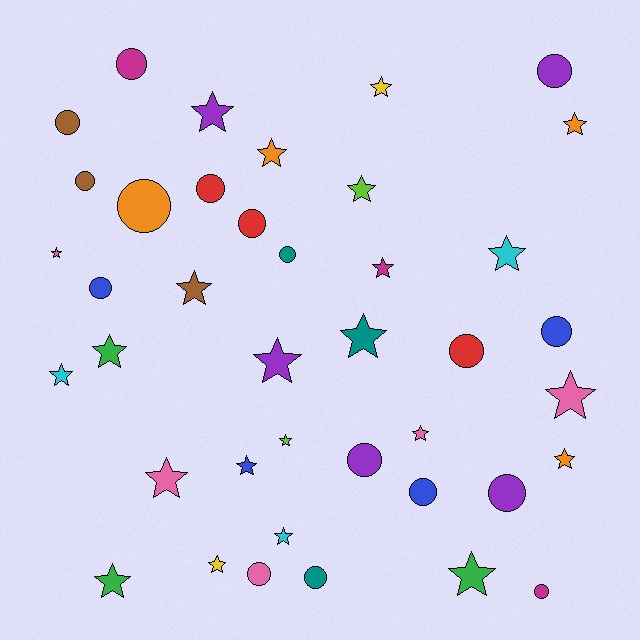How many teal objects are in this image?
There are 3 teal objects.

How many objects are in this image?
There are 40 objects.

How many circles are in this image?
There are 17 circles.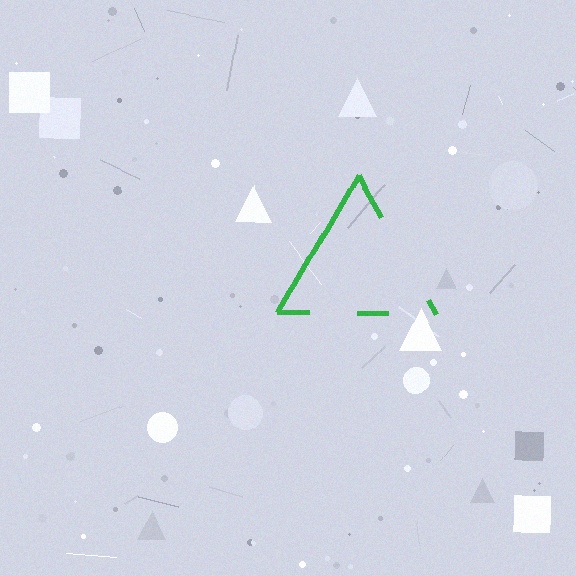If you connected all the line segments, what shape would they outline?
They would outline a triangle.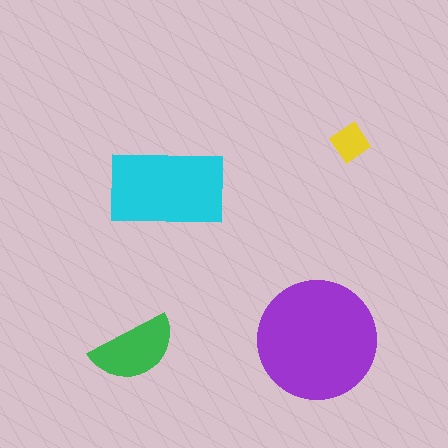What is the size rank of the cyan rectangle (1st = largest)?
2nd.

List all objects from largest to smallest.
The purple circle, the cyan rectangle, the green semicircle, the yellow diamond.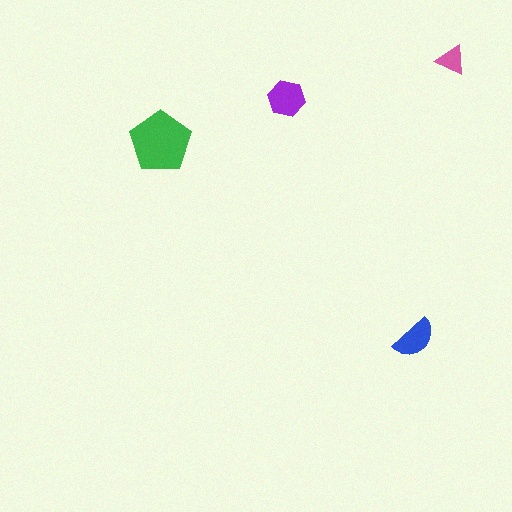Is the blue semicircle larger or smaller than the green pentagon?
Smaller.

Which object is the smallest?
The pink triangle.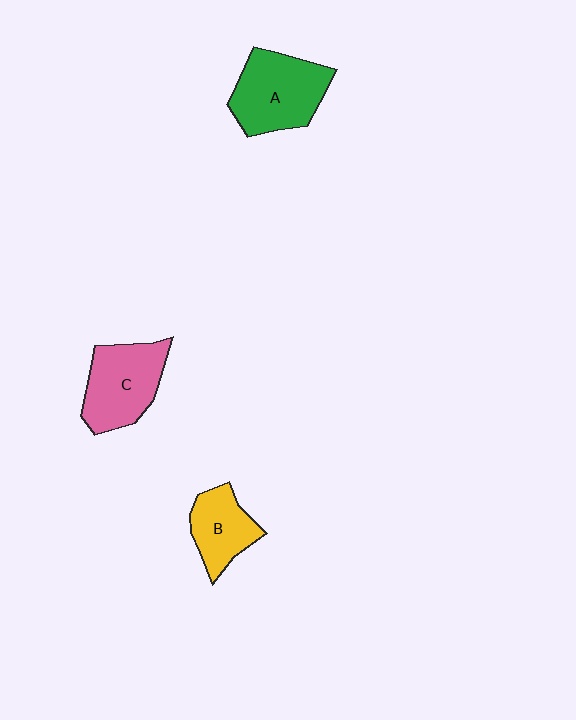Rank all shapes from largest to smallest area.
From largest to smallest: A (green), C (pink), B (yellow).